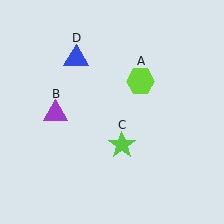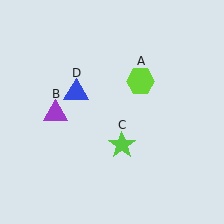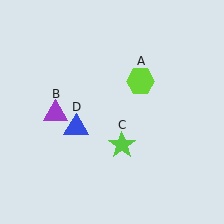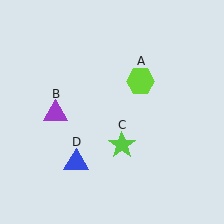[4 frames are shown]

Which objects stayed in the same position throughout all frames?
Lime hexagon (object A) and purple triangle (object B) and lime star (object C) remained stationary.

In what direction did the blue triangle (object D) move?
The blue triangle (object D) moved down.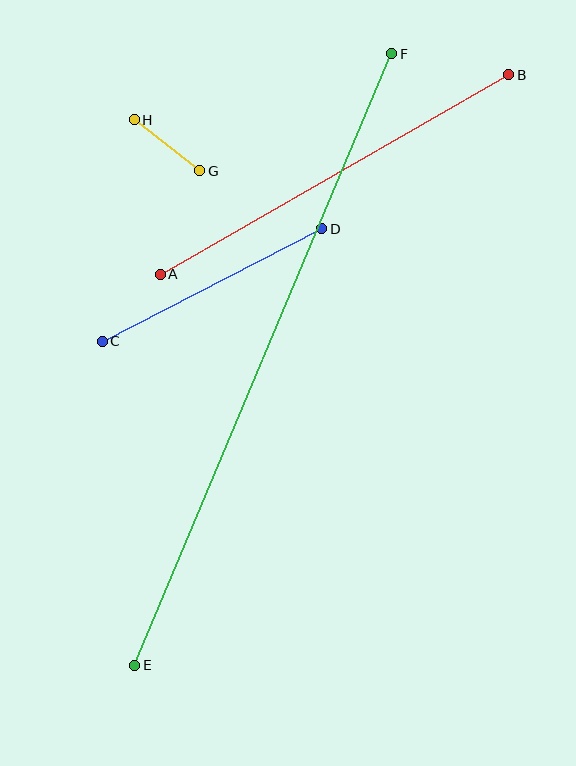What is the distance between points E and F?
The distance is approximately 663 pixels.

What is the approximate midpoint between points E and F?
The midpoint is at approximately (263, 359) pixels.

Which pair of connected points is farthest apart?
Points E and F are farthest apart.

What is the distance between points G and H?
The distance is approximately 83 pixels.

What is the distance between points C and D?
The distance is approximately 247 pixels.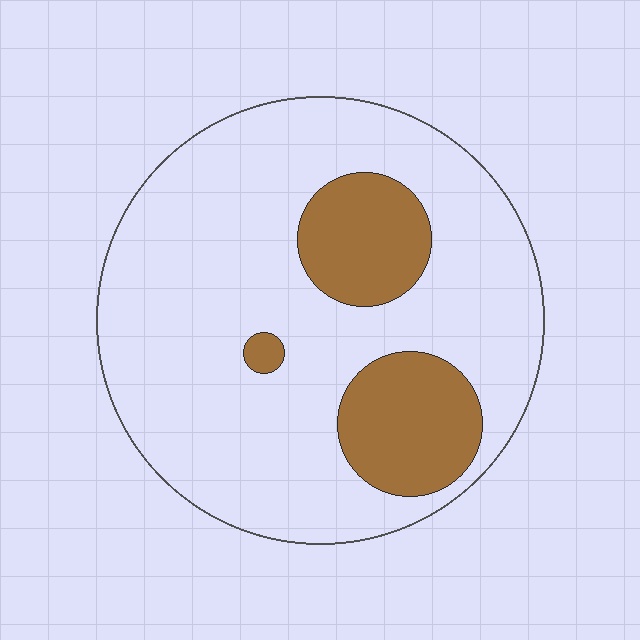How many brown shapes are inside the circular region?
3.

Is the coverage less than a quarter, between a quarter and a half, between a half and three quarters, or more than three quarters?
Less than a quarter.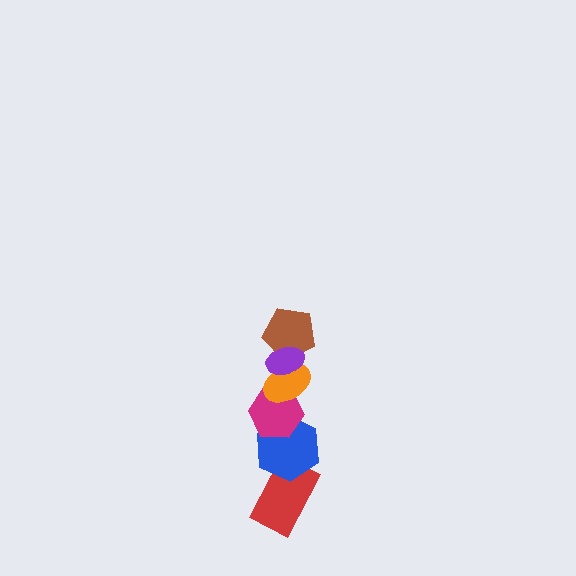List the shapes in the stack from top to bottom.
From top to bottom: the purple ellipse, the brown pentagon, the orange ellipse, the magenta hexagon, the blue hexagon, the red rectangle.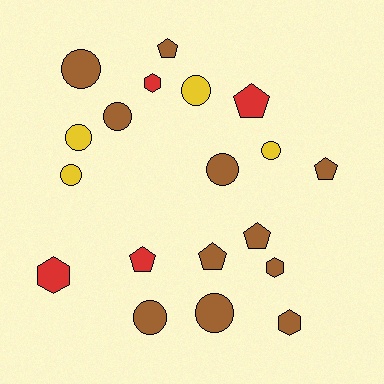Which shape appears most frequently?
Circle, with 9 objects.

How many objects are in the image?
There are 19 objects.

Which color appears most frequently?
Brown, with 11 objects.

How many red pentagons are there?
There are 2 red pentagons.